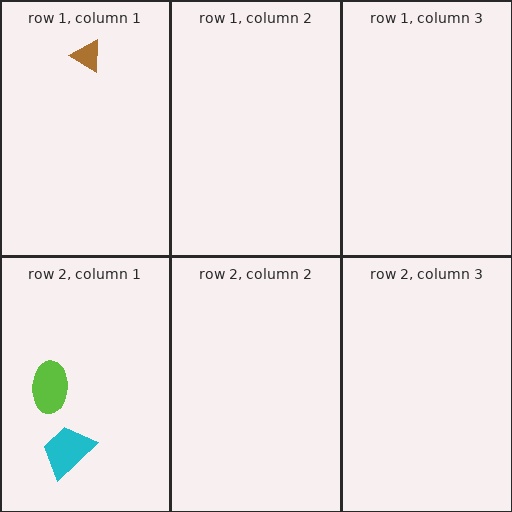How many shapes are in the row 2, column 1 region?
2.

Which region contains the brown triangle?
The row 1, column 1 region.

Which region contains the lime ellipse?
The row 2, column 1 region.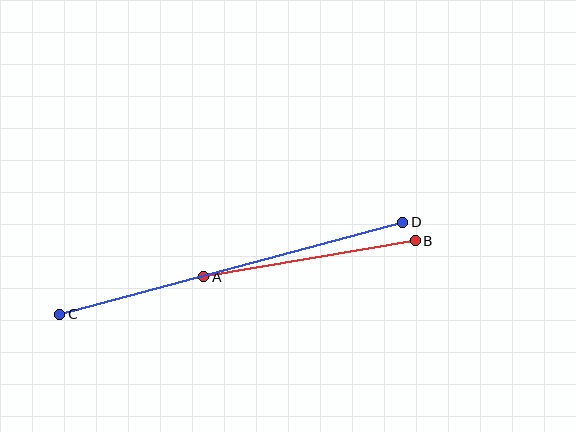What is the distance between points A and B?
The distance is approximately 215 pixels.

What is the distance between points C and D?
The distance is approximately 355 pixels.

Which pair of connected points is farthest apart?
Points C and D are farthest apart.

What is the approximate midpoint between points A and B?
The midpoint is at approximately (310, 259) pixels.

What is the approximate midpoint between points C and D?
The midpoint is at approximately (231, 268) pixels.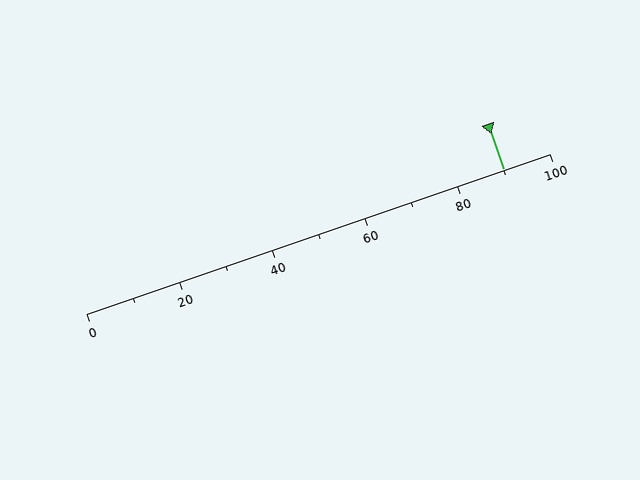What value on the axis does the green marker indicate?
The marker indicates approximately 90.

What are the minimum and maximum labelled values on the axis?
The axis runs from 0 to 100.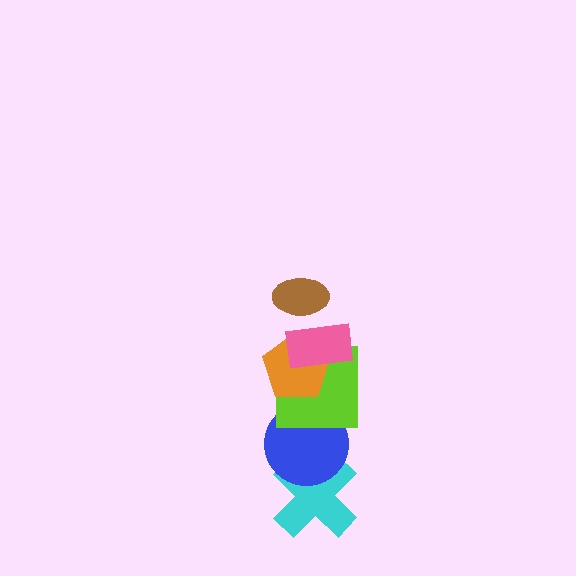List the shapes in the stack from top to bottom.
From top to bottom: the brown ellipse, the pink rectangle, the orange pentagon, the lime square, the blue circle, the cyan cross.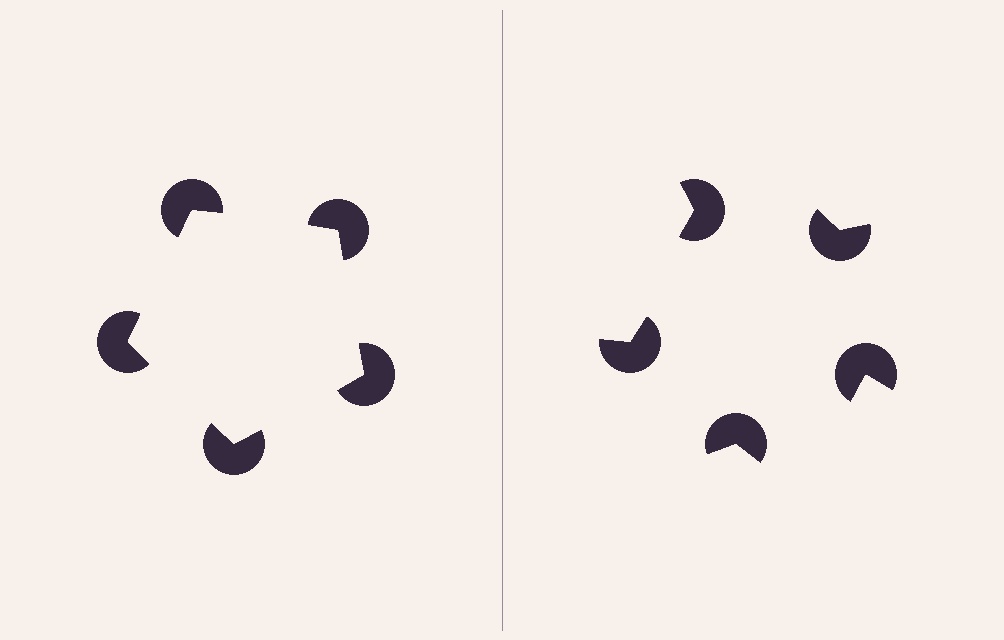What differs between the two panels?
The pac-man discs are positioned identically on both sides; only the wedge orientations differ. On the left they align to a pentagon; on the right they are misaligned.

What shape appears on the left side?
An illusory pentagon.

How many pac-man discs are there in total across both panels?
10 — 5 on each side.